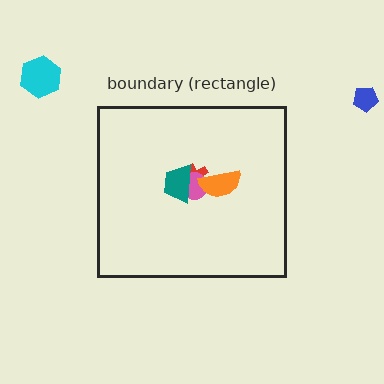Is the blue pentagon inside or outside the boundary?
Outside.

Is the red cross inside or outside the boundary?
Inside.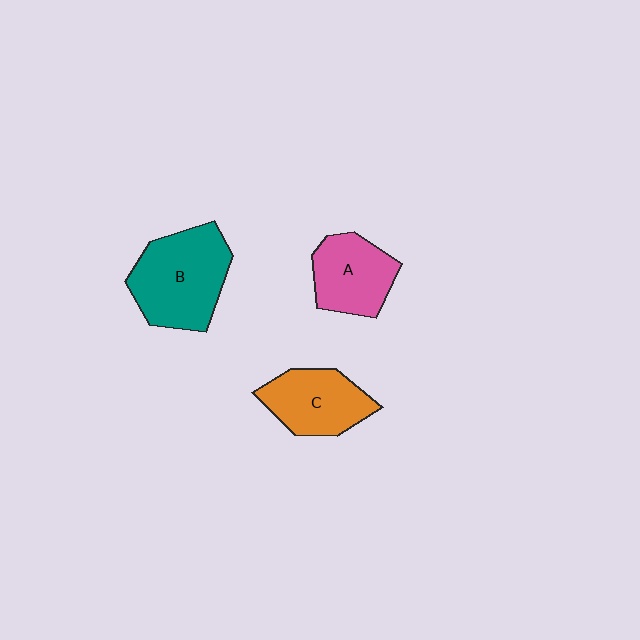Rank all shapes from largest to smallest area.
From largest to smallest: B (teal), C (orange), A (pink).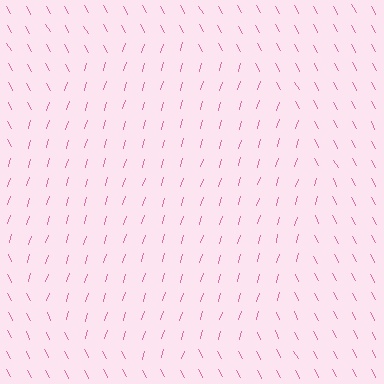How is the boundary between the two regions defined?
The boundary is defined purely by a change in line orientation (approximately 45 degrees difference). All lines are the same color and thickness.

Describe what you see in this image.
The image is filled with small pink line segments. A circle region in the image has lines oriented differently from the surrounding lines, creating a visible texture boundary.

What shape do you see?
I see a circle.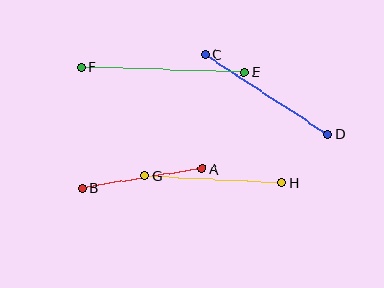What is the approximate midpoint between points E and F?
The midpoint is at approximately (163, 70) pixels.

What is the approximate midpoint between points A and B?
The midpoint is at approximately (142, 178) pixels.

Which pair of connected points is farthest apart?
Points E and F are farthest apart.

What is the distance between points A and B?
The distance is approximately 122 pixels.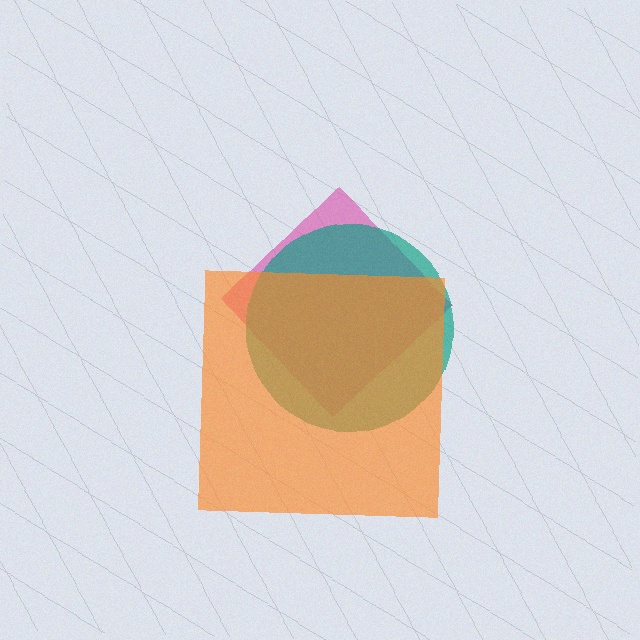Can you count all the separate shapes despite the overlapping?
Yes, there are 3 separate shapes.